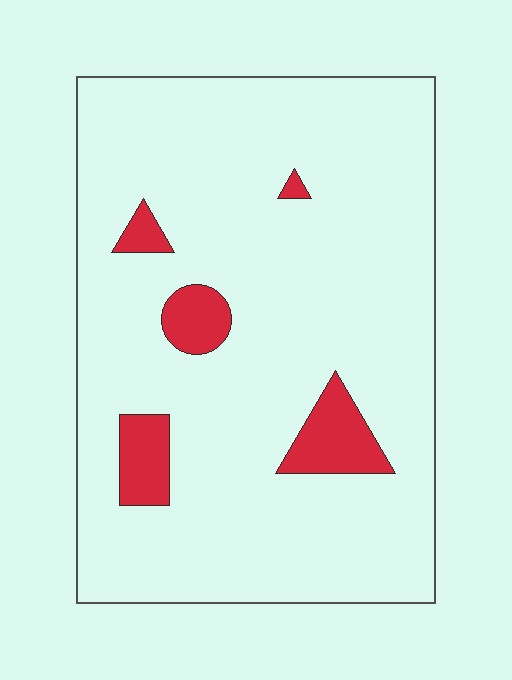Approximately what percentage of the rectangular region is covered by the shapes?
Approximately 10%.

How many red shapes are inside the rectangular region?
5.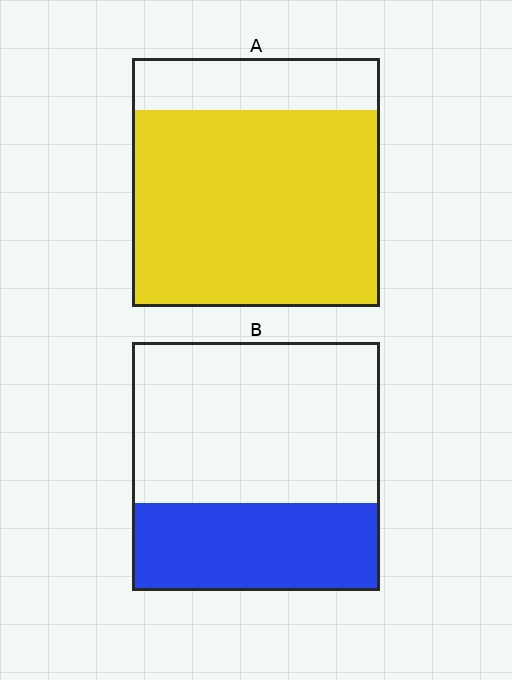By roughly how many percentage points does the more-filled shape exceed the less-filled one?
By roughly 45 percentage points (A over B).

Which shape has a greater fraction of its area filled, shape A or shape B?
Shape A.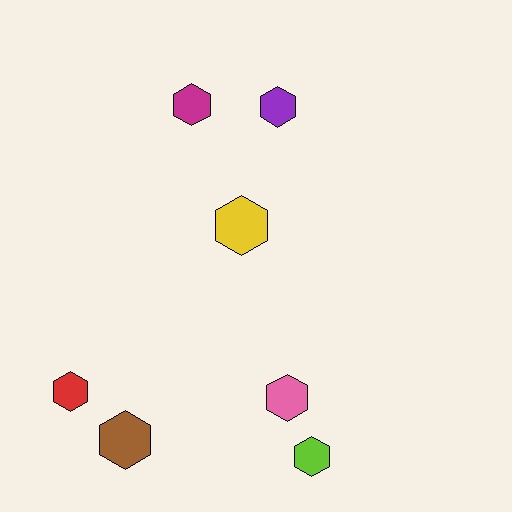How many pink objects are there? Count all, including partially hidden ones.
There is 1 pink object.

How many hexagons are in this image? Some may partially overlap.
There are 7 hexagons.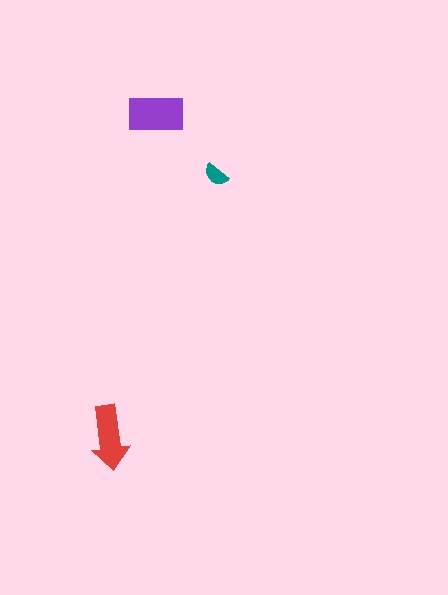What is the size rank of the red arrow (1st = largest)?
2nd.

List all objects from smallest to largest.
The teal semicircle, the red arrow, the purple rectangle.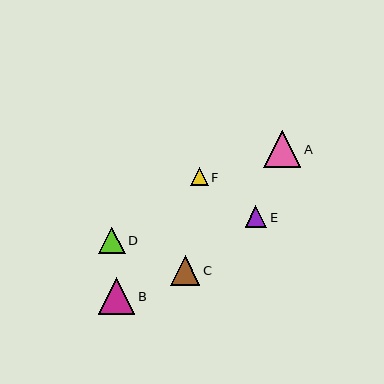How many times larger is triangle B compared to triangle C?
Triangle B is approximately 1.3 times the size of triangle C.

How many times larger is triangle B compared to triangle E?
Triangle B is approximately 1.7 times the size of triangle E.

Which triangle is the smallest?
Triangle F is the smallest with a size of approximately 18 pixels.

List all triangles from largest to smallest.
From largest to smallest: A, B, C, D, E, F.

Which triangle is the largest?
Triangle A is the largest with a size of approximately 37 pixels.